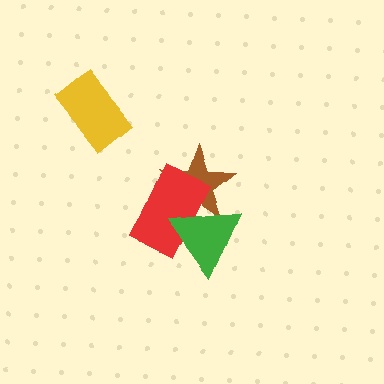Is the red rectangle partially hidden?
Yes, it is partially covered by another shape.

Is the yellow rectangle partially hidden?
No, no other shape covers it.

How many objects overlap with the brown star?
2 objects overlap with the brown star.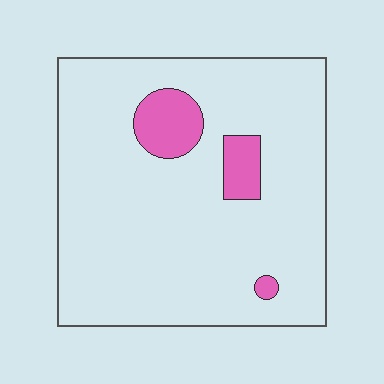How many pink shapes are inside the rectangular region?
3.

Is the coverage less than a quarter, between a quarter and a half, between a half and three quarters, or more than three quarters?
Less than a quarter.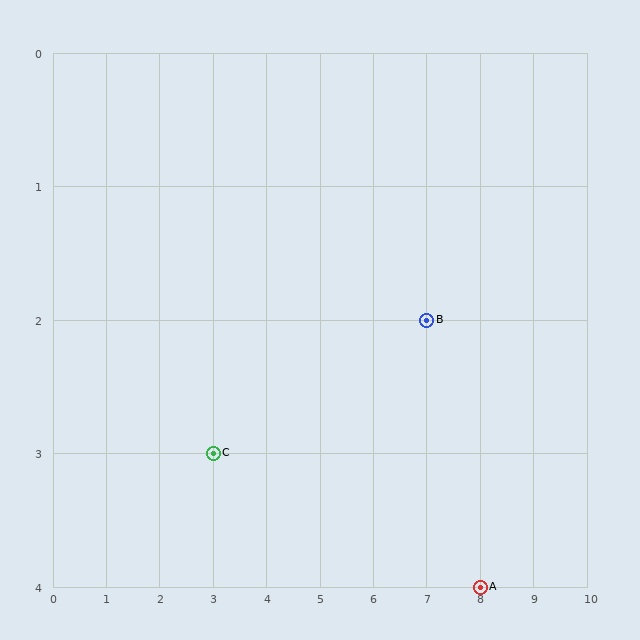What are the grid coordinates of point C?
Point C is at grid coordinates (3, 3).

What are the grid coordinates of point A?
Point A is at grid coordinates (8, 4).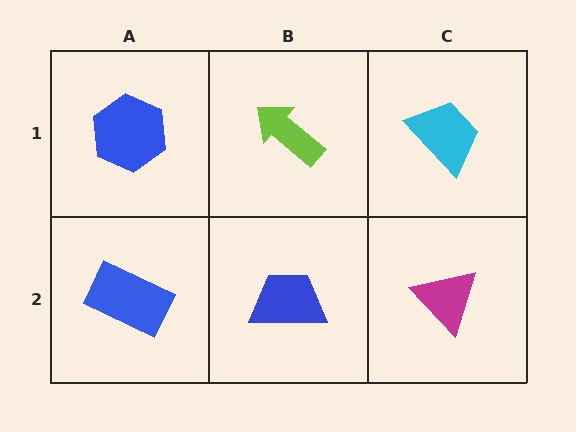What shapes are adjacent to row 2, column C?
A cyan trapezoid (row 1, column C), a blue trapezoid (row 2, column B).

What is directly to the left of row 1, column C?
A lime arrow.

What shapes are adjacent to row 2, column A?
A blue hexagon (row 1, column A), a blue trapezoid (row 2, column B).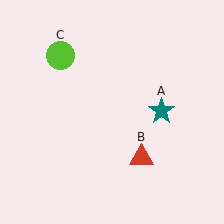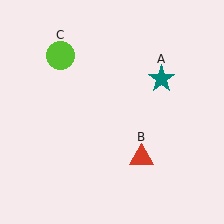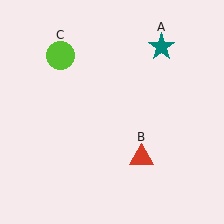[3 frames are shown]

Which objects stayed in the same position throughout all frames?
Red triangle (object B) and lime circle (object C) remained stationary.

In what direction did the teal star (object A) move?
The teal star (object A) moved up.